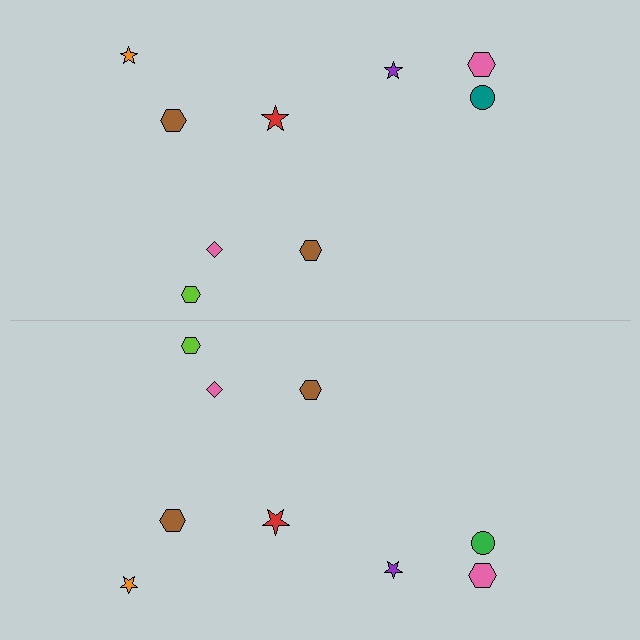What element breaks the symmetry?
The green circle on the bottom side breaks the symmetry — its mirror counterpart is teal.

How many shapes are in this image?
There are 18 shapes in this image.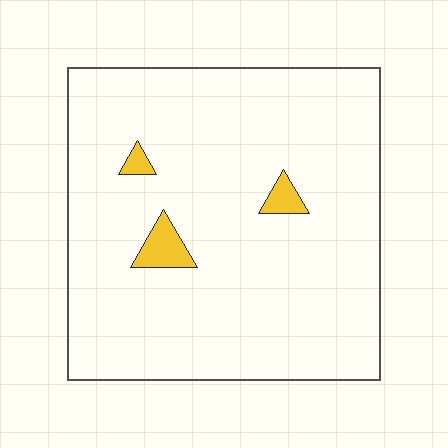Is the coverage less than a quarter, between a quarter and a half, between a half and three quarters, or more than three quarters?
Less than a quarter.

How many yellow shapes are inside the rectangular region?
3.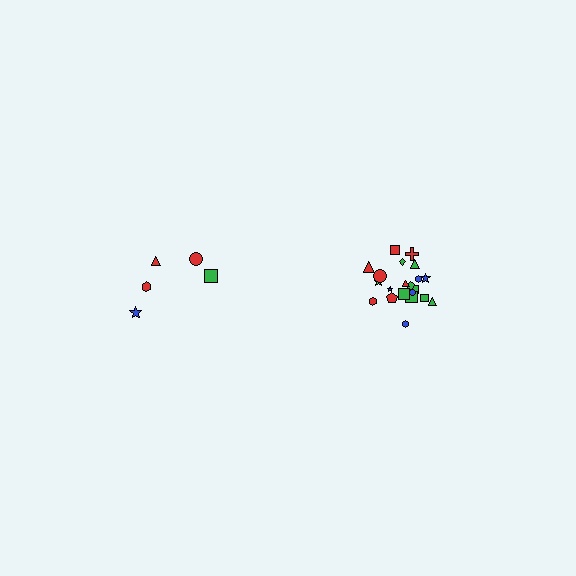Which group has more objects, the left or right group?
The right group.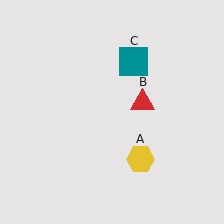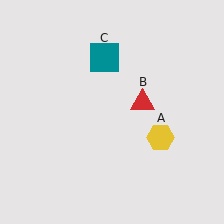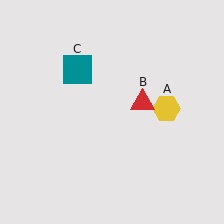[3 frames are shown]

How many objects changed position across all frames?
2 objects changed position: yellow hexagon (object A), teal square (object C).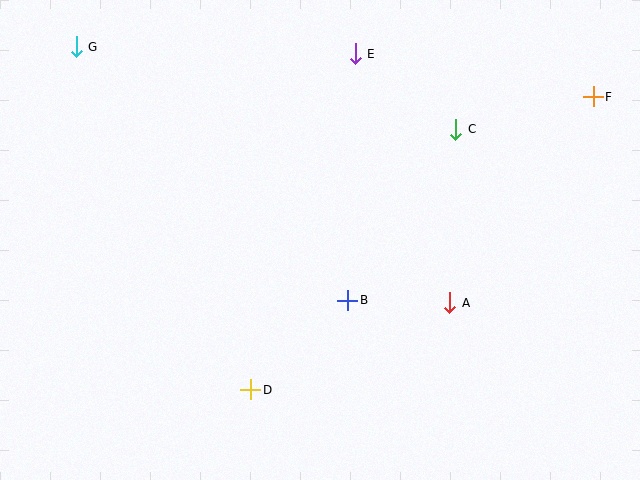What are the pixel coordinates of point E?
Point E is at (355, 54).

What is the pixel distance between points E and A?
The distance between E and A is 266 pixels.